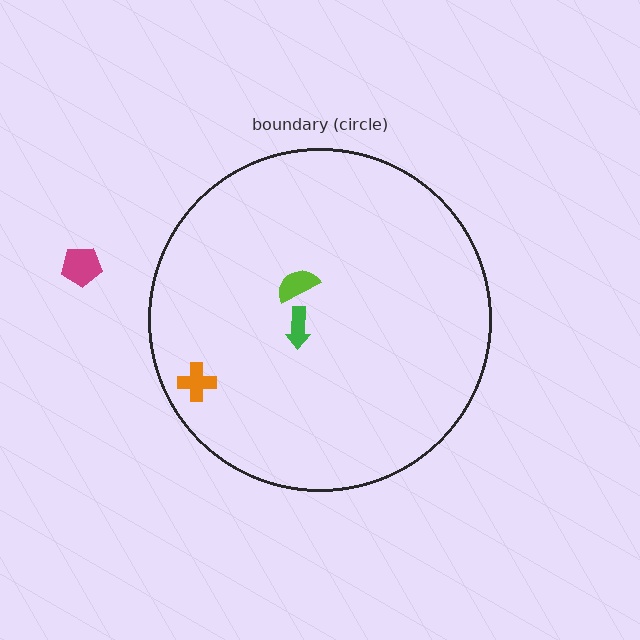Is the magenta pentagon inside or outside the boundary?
Outside.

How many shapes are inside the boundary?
3 inside, 1 outside.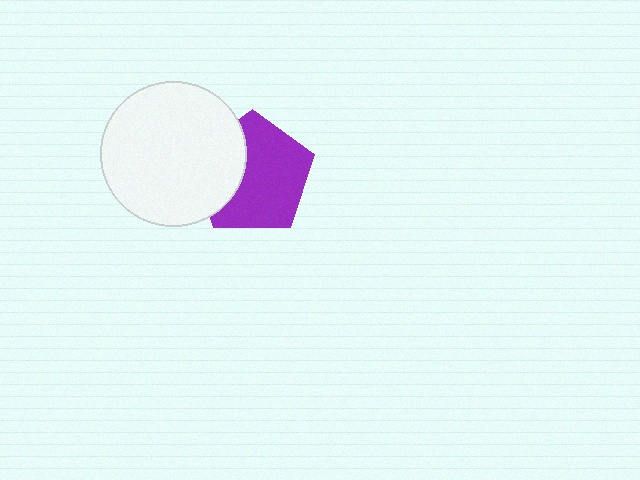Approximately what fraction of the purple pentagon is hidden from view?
Roughly 32% of the purple pentagon is hidden behind the white circle.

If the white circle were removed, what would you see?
You would see the complete purple pentagon.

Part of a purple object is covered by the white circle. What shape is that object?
It is a pentagon.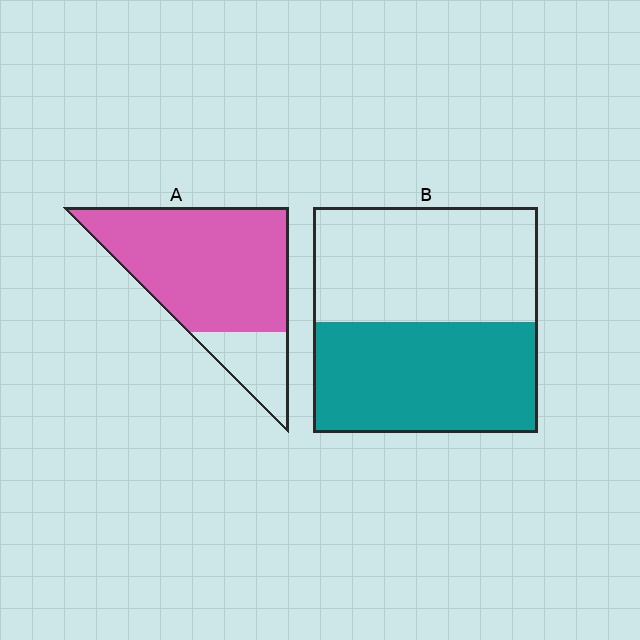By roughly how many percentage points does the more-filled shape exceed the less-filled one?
By roughly 30 percentage points (A over B).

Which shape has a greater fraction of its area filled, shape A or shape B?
Shape A.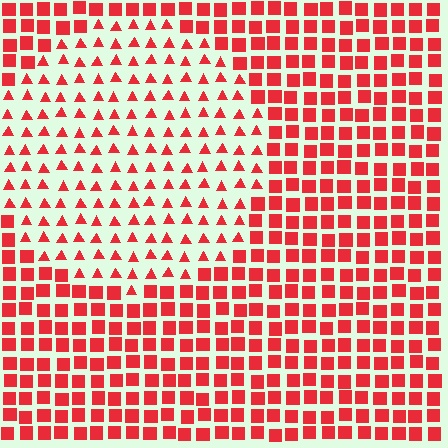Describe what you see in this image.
The image is filled with small red elements arranged in a uniform grid. A circle-shaped region contains triangles, while the surrounding area contains squares. The boundary is defined purely by the change in element shape.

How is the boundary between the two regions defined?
The boundary is defined by a change in element shape: triangles inside vs. squares outside. All elements share the same color and spacing.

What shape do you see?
I see a circle.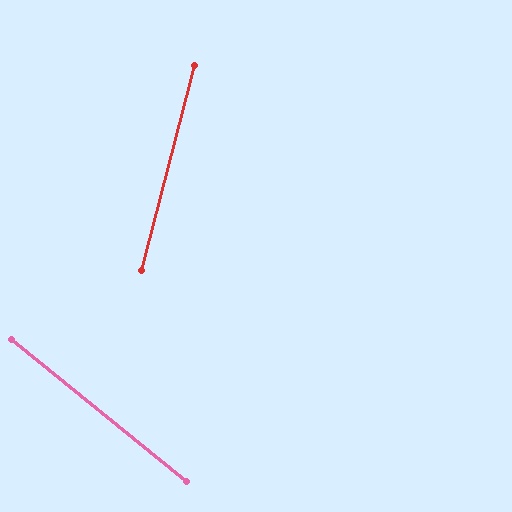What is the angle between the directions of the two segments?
Approximately 65 degrees.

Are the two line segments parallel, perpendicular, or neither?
Neither parallel nor perpendicular — they differ by about 65°.